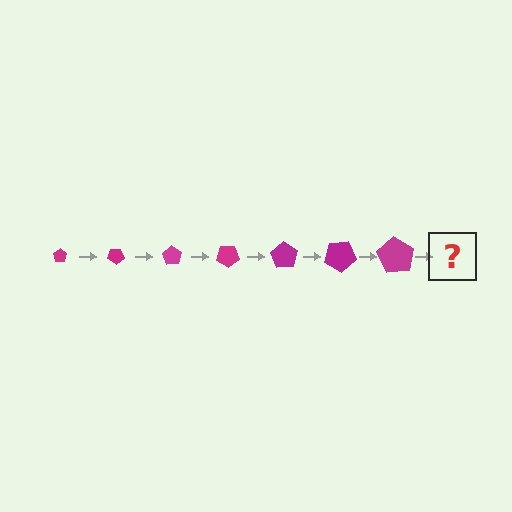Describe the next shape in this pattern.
It should be a pentagon, larger than the previous one and rotated 245 degrees from the start.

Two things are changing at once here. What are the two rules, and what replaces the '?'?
The two rules are that the pentagon grows larger each step and it rotates 35 degrees each step. The '?' should be a pentagon, larger than the previous one and rotated 245 degrees from the start.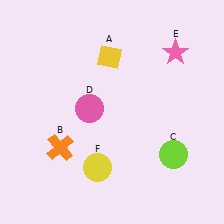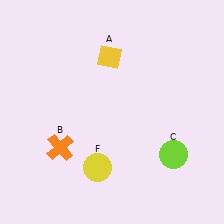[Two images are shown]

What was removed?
The pink circle (D), the pink star (E) were removed in Image 2.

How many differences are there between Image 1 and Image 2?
There are 2 differences between the two images.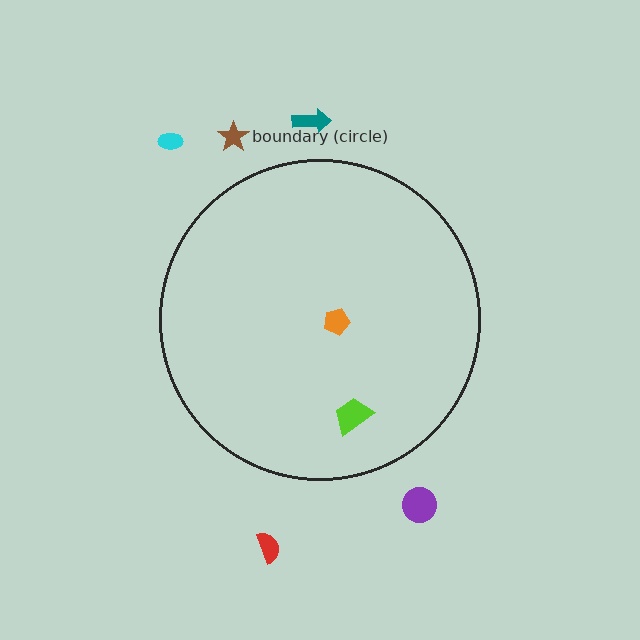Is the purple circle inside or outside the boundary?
Outside.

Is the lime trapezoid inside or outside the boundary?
Inside.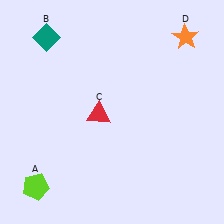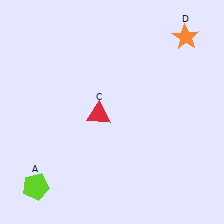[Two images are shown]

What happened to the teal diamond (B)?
The teal diamond (B) was removed in Image 2. It was in the top-left area of Image 1.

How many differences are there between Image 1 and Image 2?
There is 1 difference between the two images.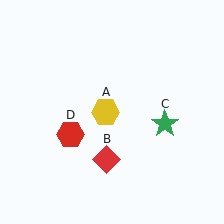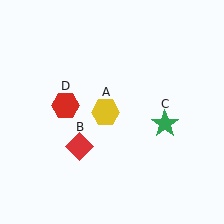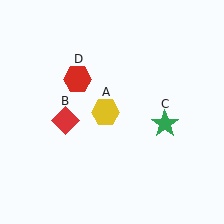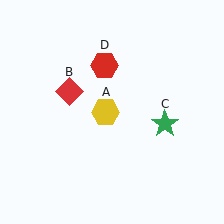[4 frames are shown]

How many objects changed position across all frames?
2 objects changed position: red diamond (object B), red hexagon (object D).